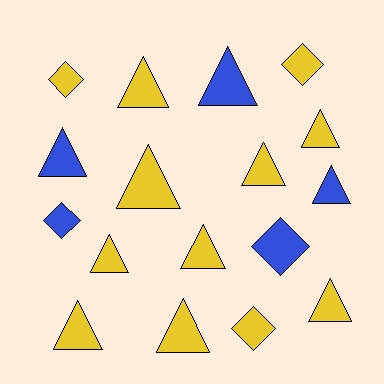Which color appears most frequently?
Yellow, with 12 objects.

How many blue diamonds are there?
There are 2 blue diamonds.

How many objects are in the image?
There are 17 objects.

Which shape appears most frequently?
Triangle, with 12 objects.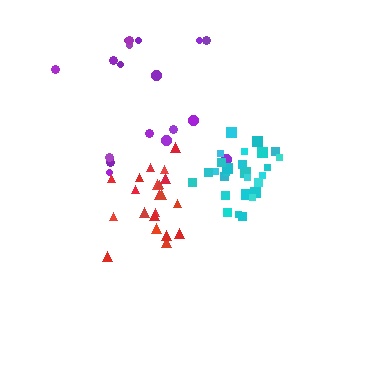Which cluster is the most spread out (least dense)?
Purple.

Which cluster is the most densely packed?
Cyan.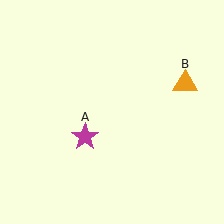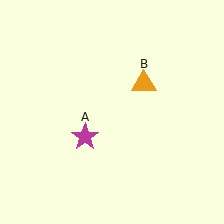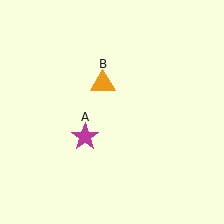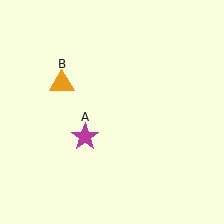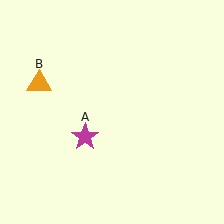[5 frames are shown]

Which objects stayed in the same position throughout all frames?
Magenta star (object A) remained stationary.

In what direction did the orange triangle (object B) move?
The orange triangle (object B) moved left.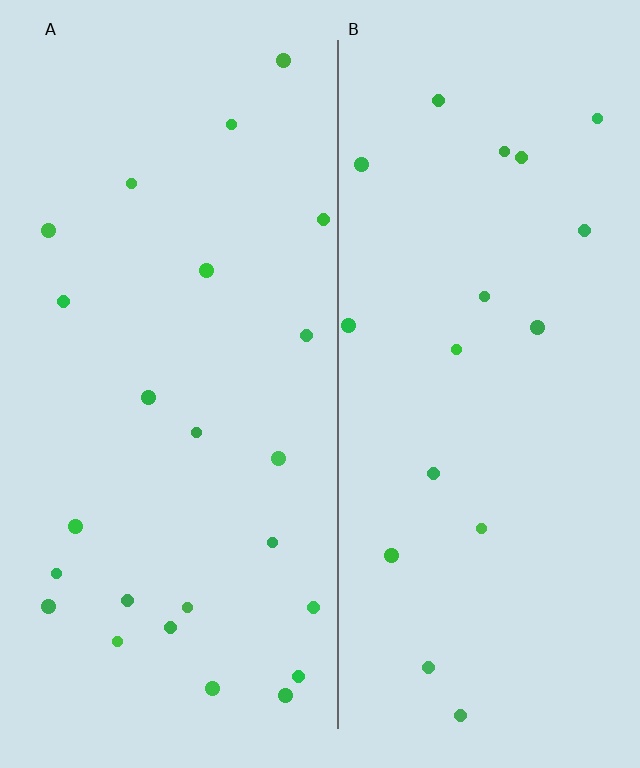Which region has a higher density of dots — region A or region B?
A (the left).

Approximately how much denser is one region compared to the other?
Approximately 1.3× — region A over region B.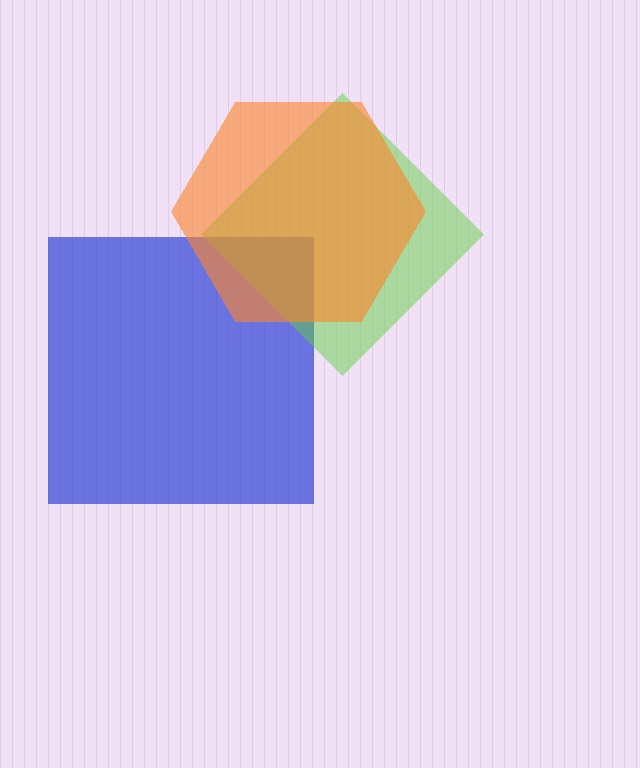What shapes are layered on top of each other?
The layered shapes are: a blue square, a lime diamond, an orange hexagon.